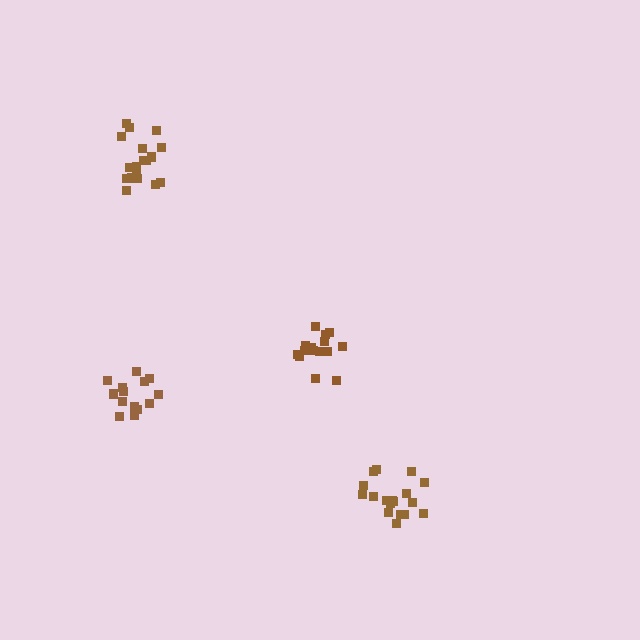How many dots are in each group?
Group 1: 14 dots, Group 2: 15 dots, Group 3: 19 dots, Group 4: 19 dots (67 total).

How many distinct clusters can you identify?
There are 4 distinct clusters.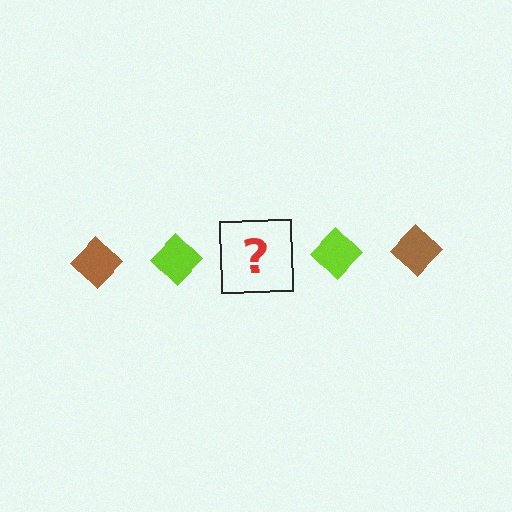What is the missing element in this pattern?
The missing element is a brown diamond.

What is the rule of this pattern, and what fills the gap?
The rule is that the pattern cycles through brown, lime diamonds. The gap should be filled with a brown diamond.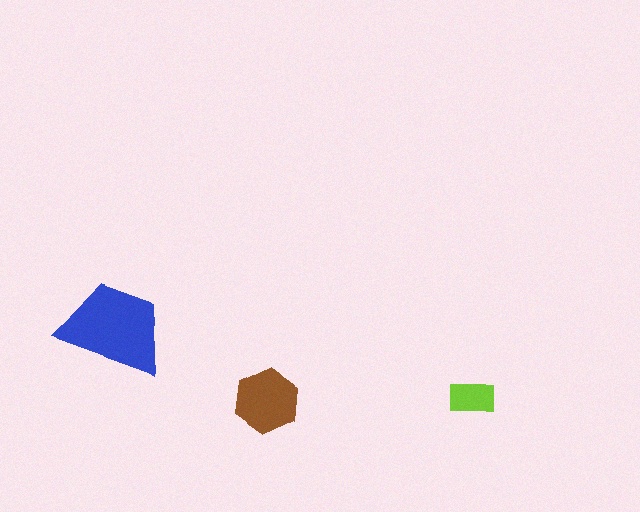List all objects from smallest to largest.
The lime rectangle, the brown hexagon, the blue trapezoid.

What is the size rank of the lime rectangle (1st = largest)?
3rd.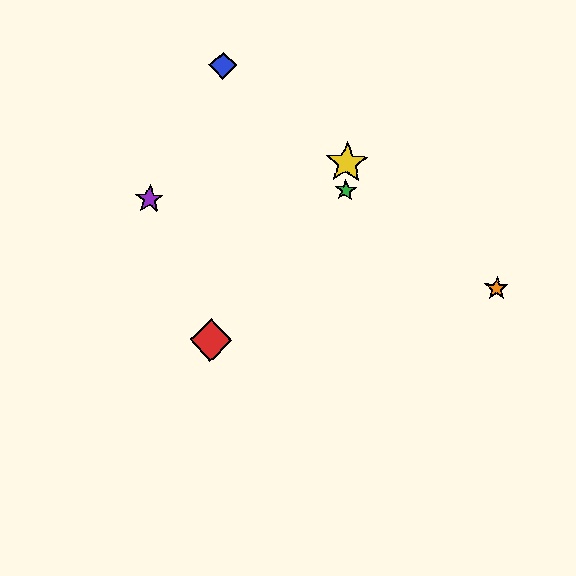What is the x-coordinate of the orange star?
The orange star is at x≈496.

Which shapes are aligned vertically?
The green star, the yellow star are aligned vertically.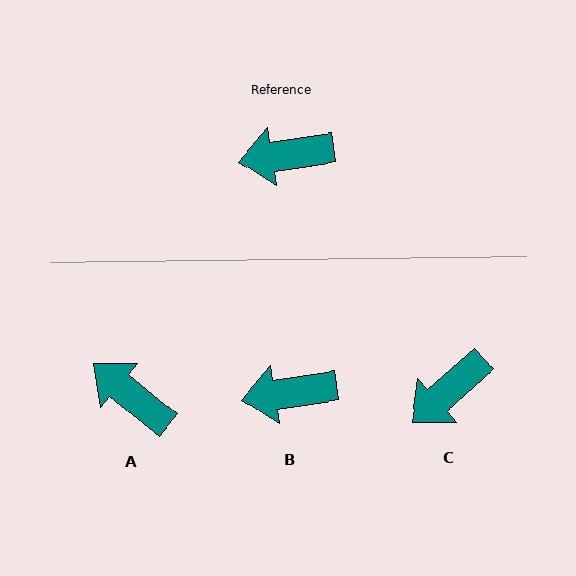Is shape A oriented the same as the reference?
No, it is off by about 47 degrees.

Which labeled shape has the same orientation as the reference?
B.